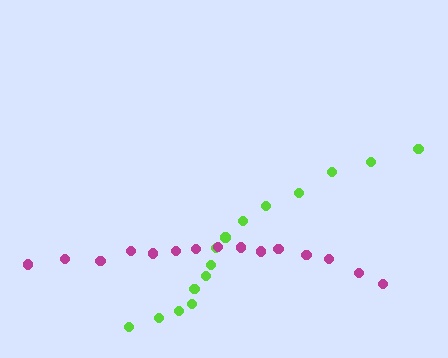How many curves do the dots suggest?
There are 2 distinct paths.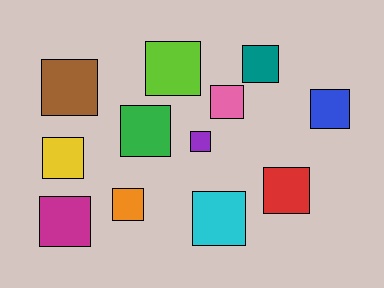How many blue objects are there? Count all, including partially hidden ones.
There is 1 blue object.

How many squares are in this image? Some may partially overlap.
There are 12 squares.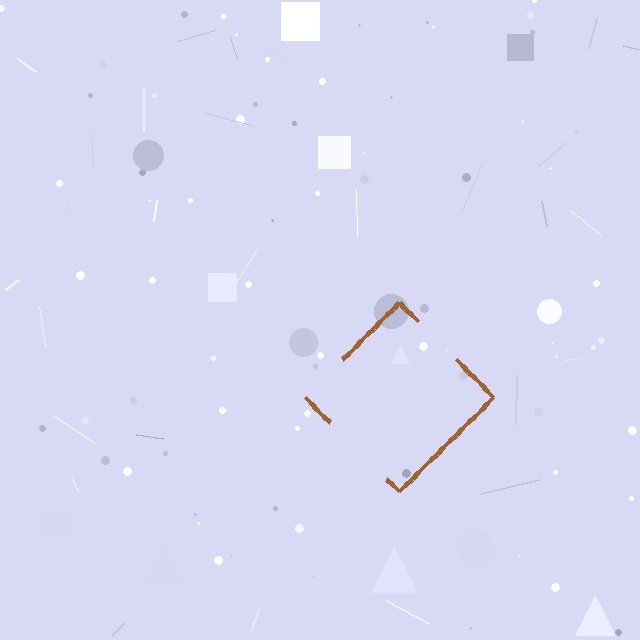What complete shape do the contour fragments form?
The contour fragments form a diamond.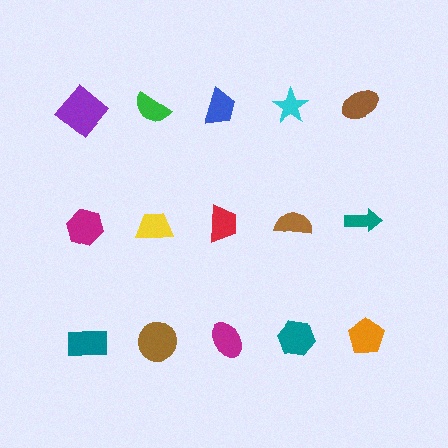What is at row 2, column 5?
A teal arrow.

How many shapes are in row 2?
5 shapes.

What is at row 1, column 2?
A green semicircle.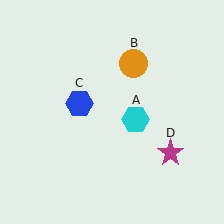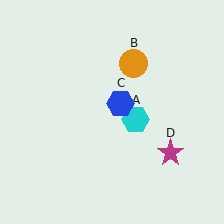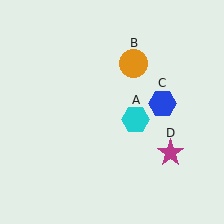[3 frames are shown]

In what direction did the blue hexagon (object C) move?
The blue hexagon (object C) moved right.